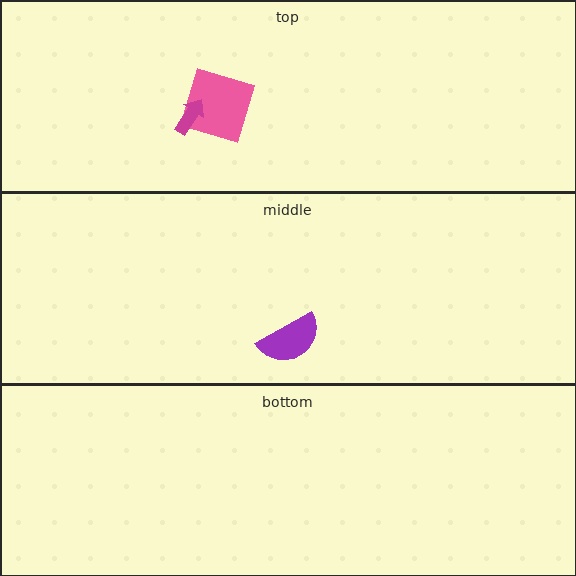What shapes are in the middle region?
The purple semicircle.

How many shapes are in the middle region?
1.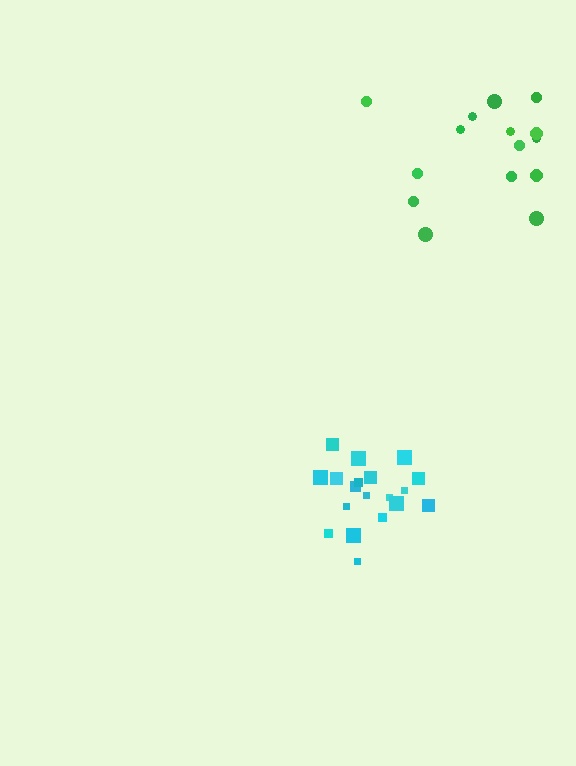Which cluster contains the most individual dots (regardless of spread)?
Cyan (19).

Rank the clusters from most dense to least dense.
cyan, green.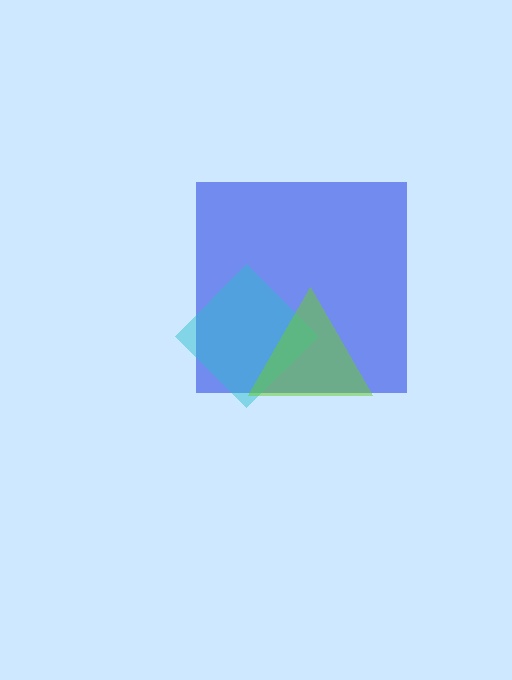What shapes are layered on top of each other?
The layered shapes are: a blue square, a cyan diamond, a lime triangle.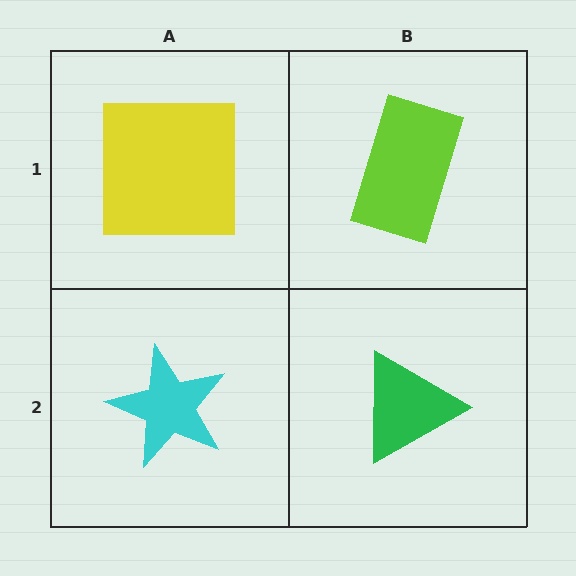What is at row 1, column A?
A yellow square.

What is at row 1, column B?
A lime rectangle.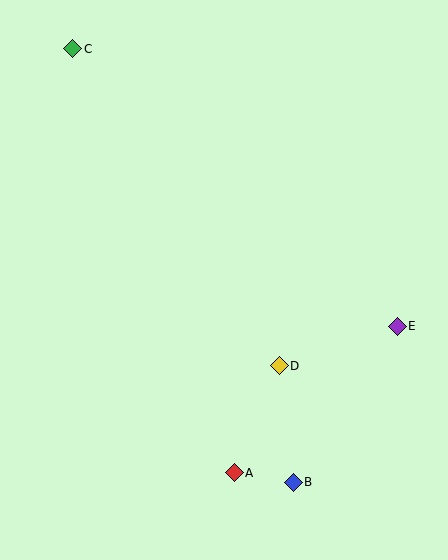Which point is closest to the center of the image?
Point D at (279, 366) is closest to the center.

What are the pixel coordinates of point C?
Point C is at (73, 49).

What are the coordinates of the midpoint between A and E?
The midpoint between A and E is at (316, 399).